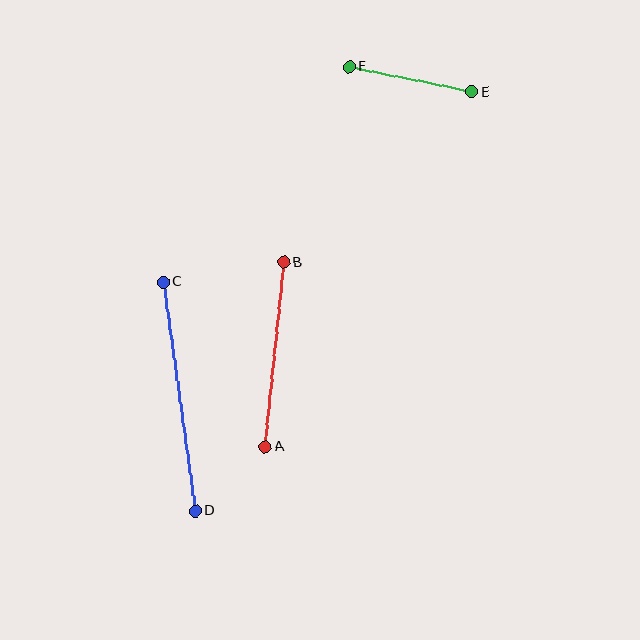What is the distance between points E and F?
The distance is approximately 125 pixels.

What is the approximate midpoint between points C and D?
The midpoint is at approximately (179, 396) pixels.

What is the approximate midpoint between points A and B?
The midpoint is at approximately (275, 354) pixels.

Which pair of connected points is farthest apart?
Points C and D are farthest apart.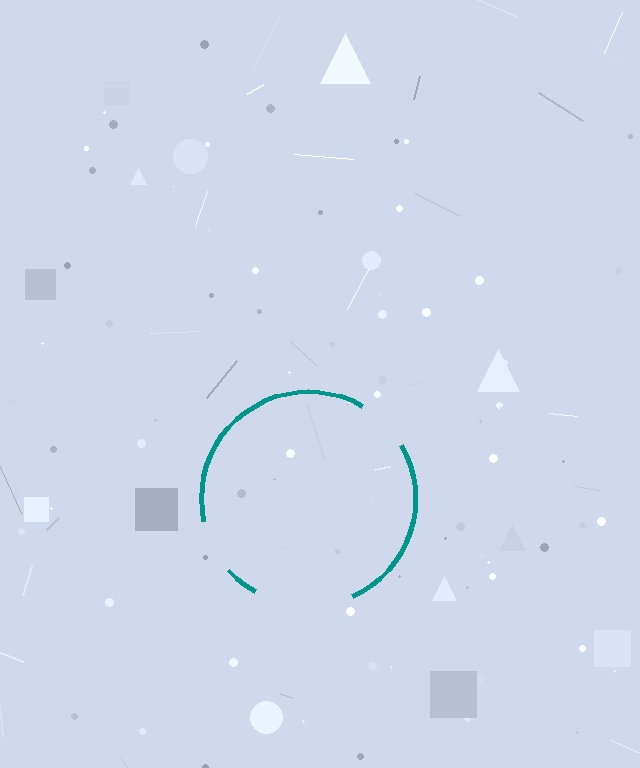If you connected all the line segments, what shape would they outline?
They would outline a circle.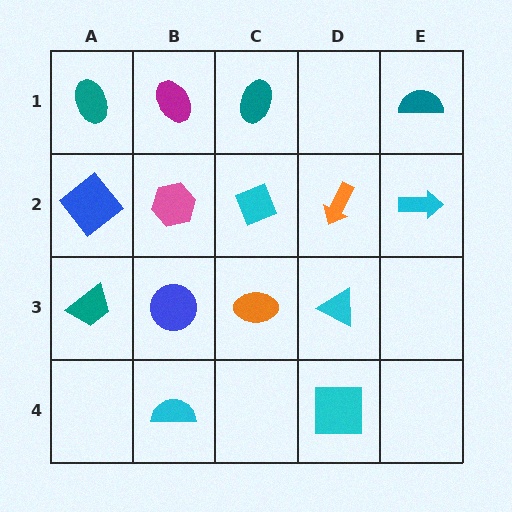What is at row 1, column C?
A teal ellipse.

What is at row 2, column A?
A blue diamond.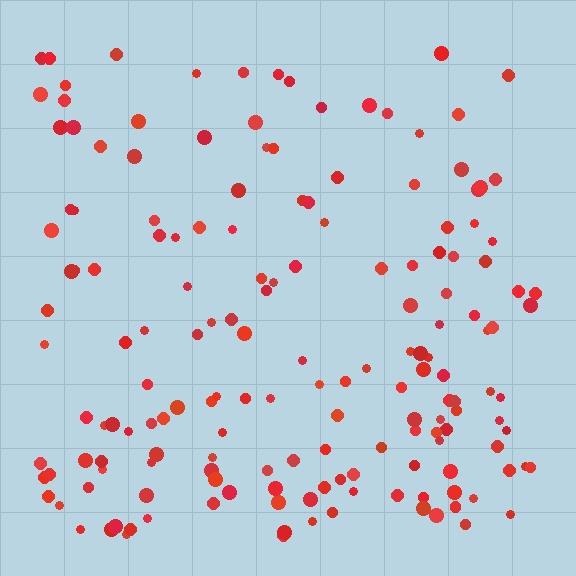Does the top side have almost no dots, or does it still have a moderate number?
Still a moderate number, just noticeably fewer than the bottom.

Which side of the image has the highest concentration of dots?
The bottom.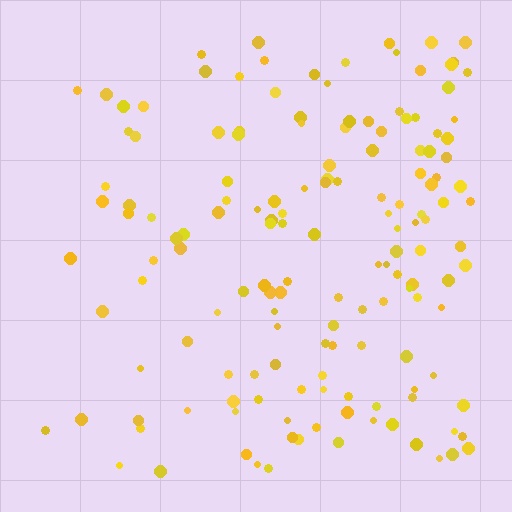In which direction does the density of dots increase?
From left to right, with the right side densest.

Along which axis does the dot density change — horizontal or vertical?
Horizontal.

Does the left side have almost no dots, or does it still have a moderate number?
Still a moderate number, just noticeably fewer than the right.